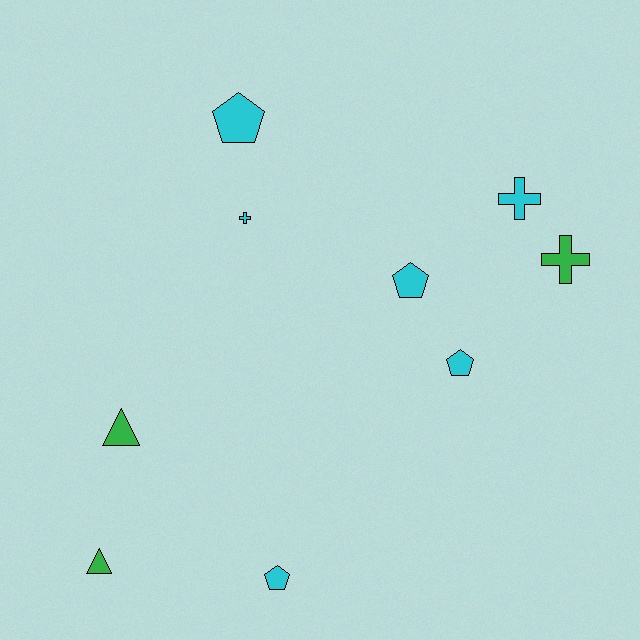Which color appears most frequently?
Cyan, with 6 objects.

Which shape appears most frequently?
Pentagon, with 4 objects.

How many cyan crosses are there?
There are 2 cyan crosses.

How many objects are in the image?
There are 9 objects.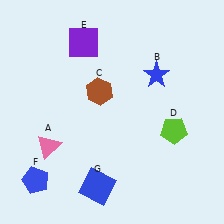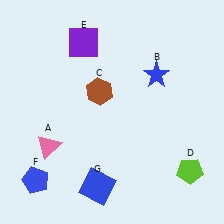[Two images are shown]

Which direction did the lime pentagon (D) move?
The lime pentagon (D) moved down.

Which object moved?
The lime pentagon (D) moved down.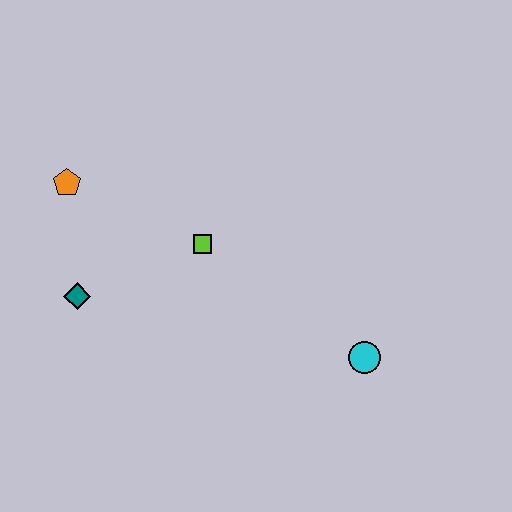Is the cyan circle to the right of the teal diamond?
Yes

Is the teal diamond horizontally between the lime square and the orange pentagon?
Yes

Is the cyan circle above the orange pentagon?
No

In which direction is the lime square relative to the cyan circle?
The lime square is to the left of the cyan circle.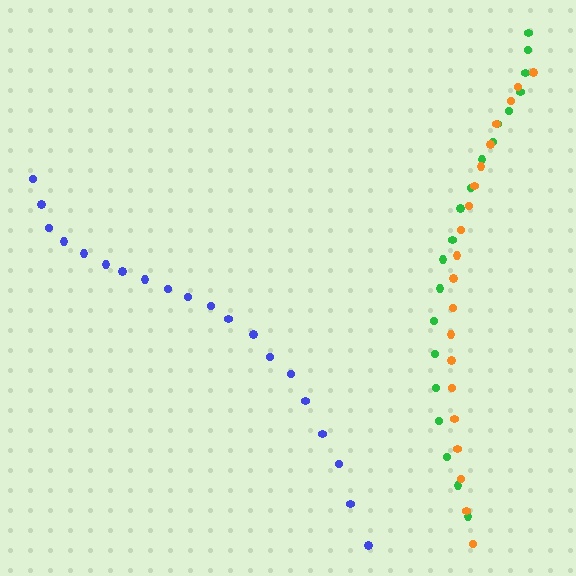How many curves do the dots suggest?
There are 3 distinct paths.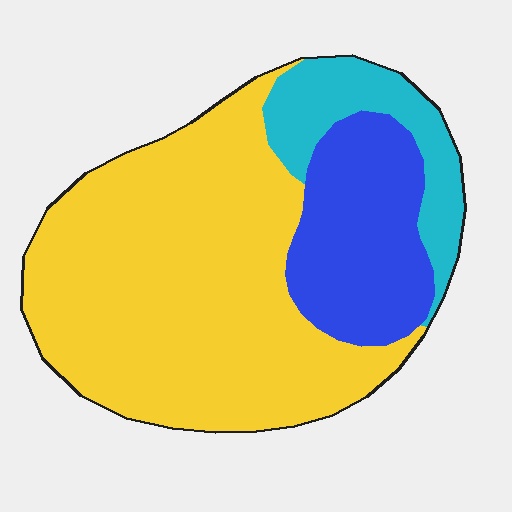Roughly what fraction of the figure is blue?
Blue covers 22% of the figure.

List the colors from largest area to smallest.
From largest to smallest: yellow, blue, cyan.